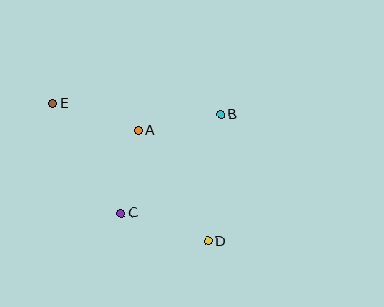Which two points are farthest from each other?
Points D and E are farthest from each other.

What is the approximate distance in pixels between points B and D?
The distance between B and D is approximately 127 pixels.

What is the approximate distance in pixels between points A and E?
The distance between A and E is approximately 90 pixels.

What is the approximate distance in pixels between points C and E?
The distance between C and E is approximately 129 pixels.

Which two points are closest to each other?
Points A and B are closest to each other.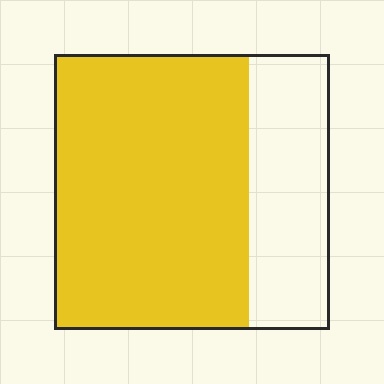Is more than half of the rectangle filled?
Yes.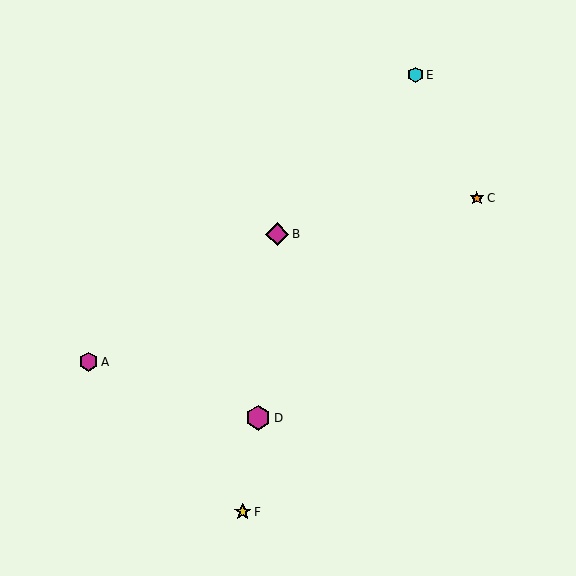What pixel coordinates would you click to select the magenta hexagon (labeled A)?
Click at (88, 362) to select the magenta hexagon A.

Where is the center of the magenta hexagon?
The center of the magenta hexagon is at (88, 362).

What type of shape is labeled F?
Shape F is a yellow star.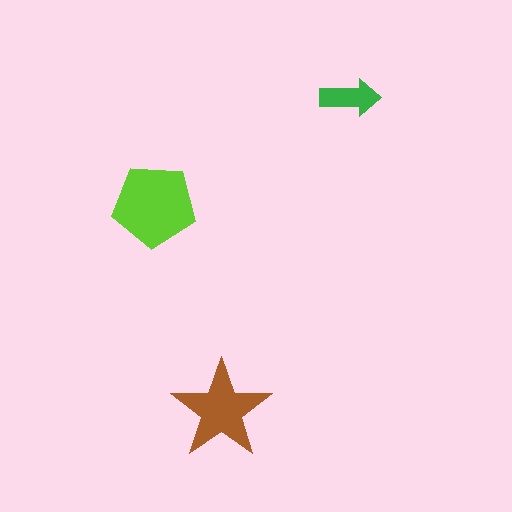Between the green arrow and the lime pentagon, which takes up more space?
The lime pentagon.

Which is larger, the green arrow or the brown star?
The brown star.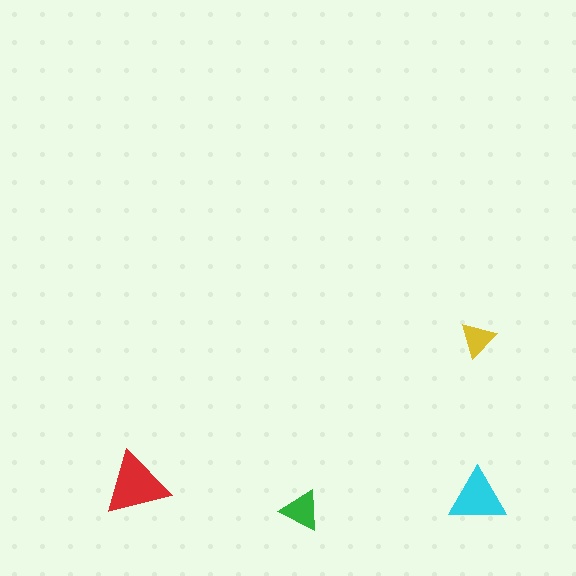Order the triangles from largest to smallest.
the red one, the cyan one, the green one, the yellow one.